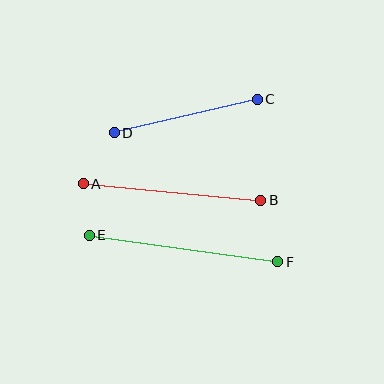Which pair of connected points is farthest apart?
Points E and F are farthest apart.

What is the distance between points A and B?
The distance is approximately 178 pixels.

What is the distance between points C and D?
The distance is approximately 147 pixels.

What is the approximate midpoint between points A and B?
The midpoint is at approximately (172, 192) pixels.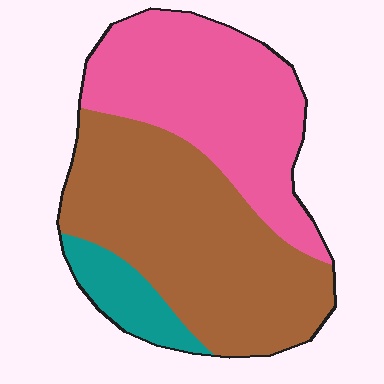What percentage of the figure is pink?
Pink takes up between a quarter and a half of the figure.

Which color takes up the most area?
Brown, at roughly 50%.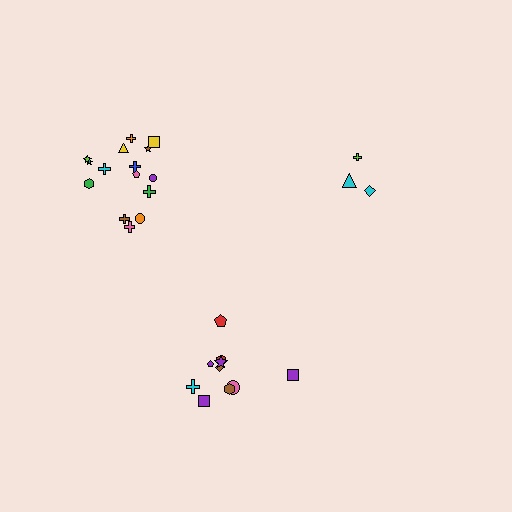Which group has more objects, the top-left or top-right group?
The top-left group.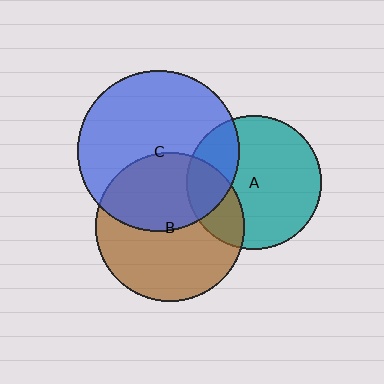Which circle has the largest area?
Circle C (blue).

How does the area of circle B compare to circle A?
Approximately 1.2 times.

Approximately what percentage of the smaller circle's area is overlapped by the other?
Approximately 25%.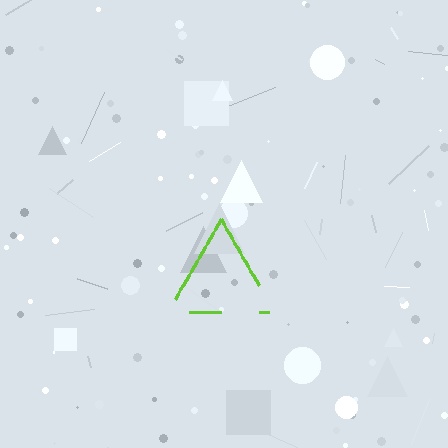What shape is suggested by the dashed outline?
The dashed outline suggests a triangle.